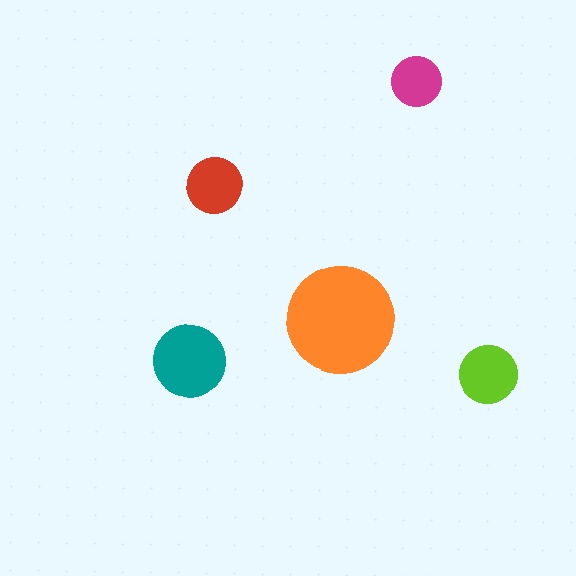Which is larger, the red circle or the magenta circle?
The red one.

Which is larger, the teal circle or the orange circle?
The orange one.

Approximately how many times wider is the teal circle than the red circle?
About 1.5 times wider.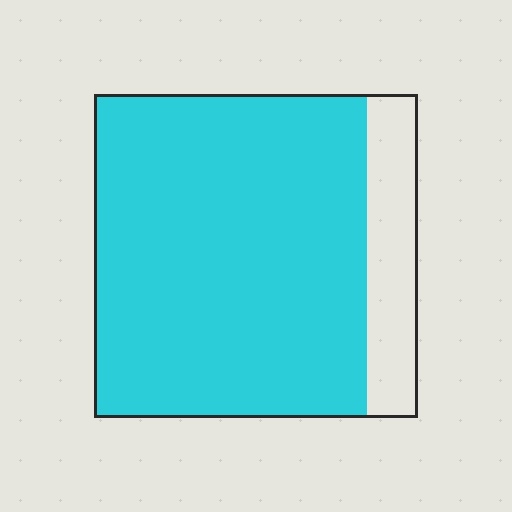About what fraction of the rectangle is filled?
About five sixths (5/6).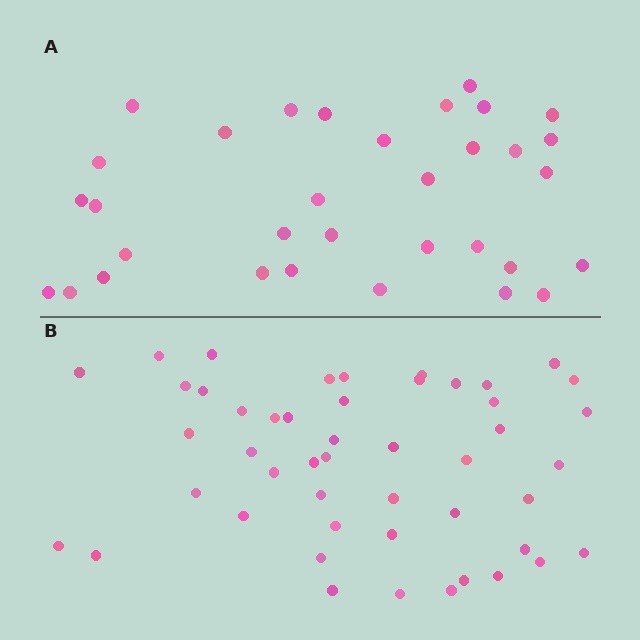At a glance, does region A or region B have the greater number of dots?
Region B (the bottom region) has more dots.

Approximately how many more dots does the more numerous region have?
Region B has approximately 15 more dots than region A.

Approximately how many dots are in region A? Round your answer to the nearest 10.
About 30 dots. (The exact count is 33, which rounds to 30.)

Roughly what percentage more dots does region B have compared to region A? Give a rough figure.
About 45% more.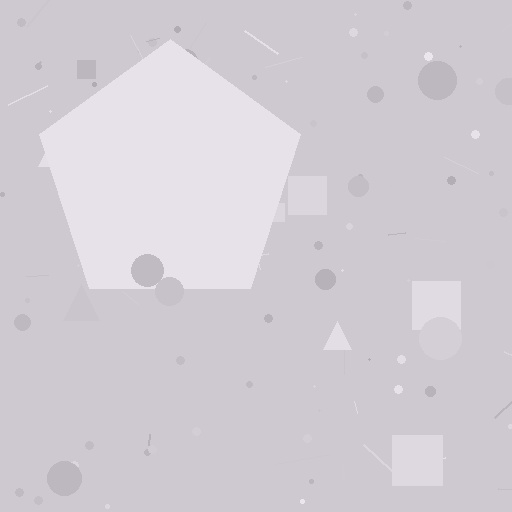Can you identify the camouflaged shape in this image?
The camouflaged shape is a pentagon.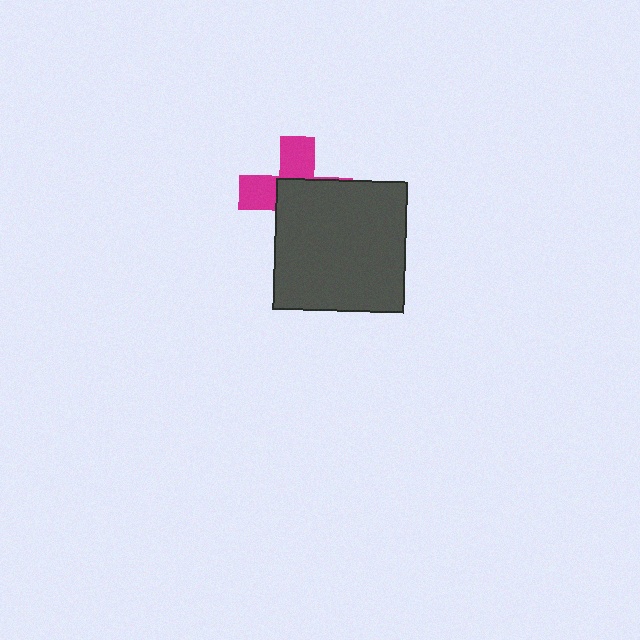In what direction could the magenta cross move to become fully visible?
The magenta cross could move toward the upper-left. That would shift it out from behind the dark gray square entirely.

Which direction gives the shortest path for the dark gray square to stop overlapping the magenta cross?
Moving toward the lower-right gives the shortest separation.